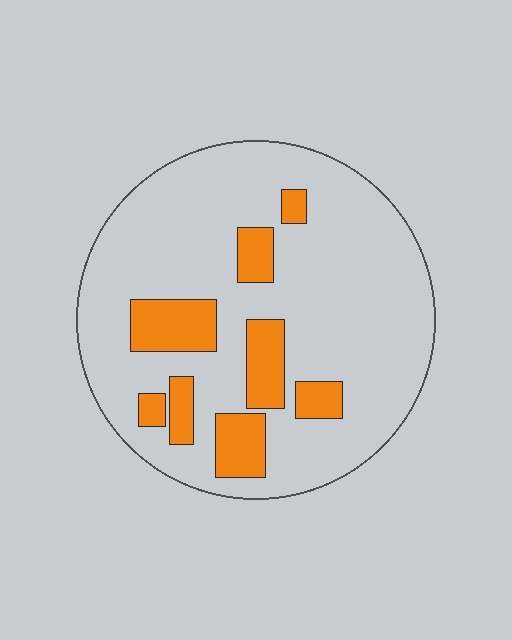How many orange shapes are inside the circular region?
8.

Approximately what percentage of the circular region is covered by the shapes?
Approximately 20%.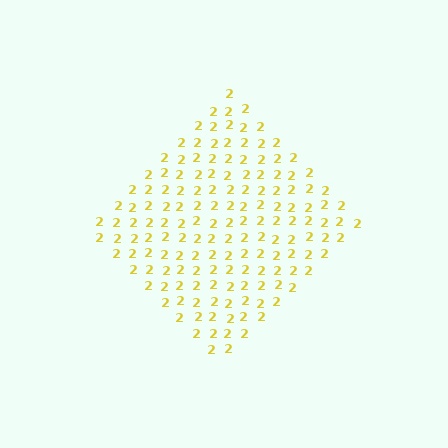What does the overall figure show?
The overall figure shows a diamond.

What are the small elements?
The small elements are digit 2's.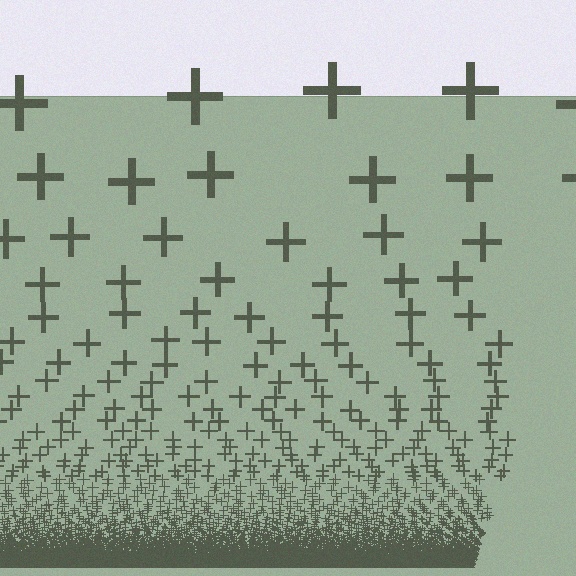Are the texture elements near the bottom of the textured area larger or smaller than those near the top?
Smaller. The gradient is inverted — elements near the bottom are smaller and denser.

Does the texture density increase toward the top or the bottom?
Density increases toward the bottom.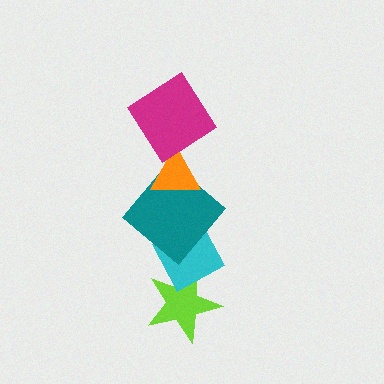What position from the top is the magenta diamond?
The magenta diamond is 1st from the top.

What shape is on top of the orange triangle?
The magenta diamond is on top of the orange triangle.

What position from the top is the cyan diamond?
The cyan diamond is 4th from the top.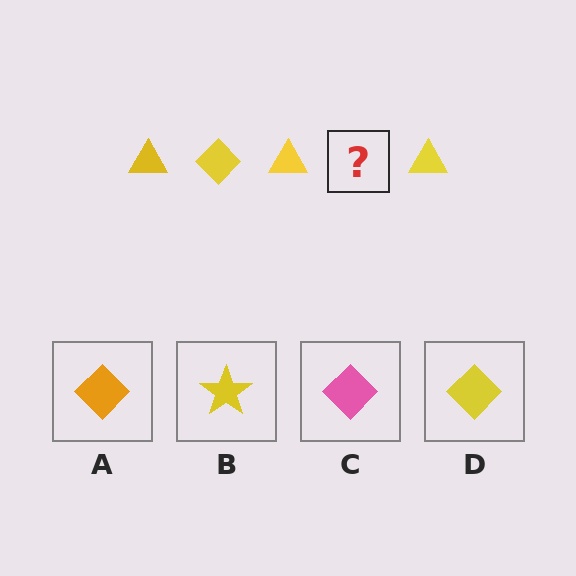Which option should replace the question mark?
Option D.